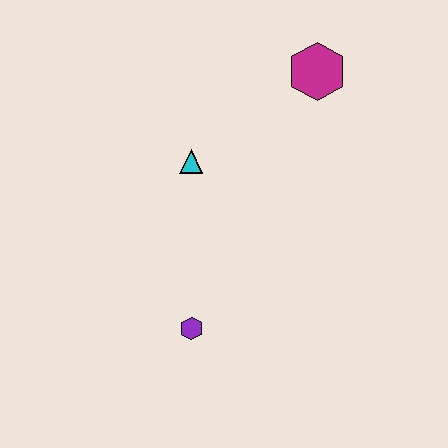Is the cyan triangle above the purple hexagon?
Yes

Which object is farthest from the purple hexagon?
The magenta hexagon is farthest from the purple hexagon.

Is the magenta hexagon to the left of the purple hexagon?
No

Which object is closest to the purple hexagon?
The cyan triangle is closest to the purple hexagon.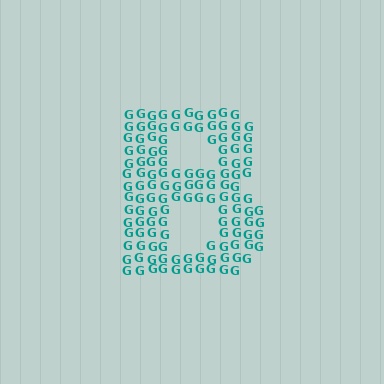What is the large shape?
The large shape is the letter B.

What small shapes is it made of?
It is made of small letter G's.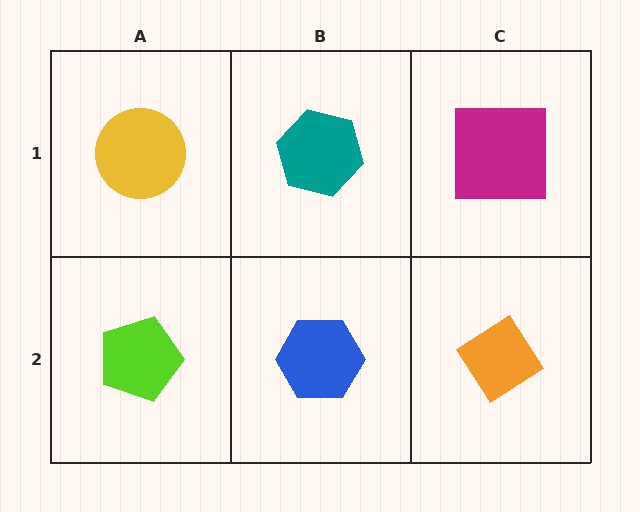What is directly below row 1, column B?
A blue hexagon.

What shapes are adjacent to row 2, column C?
A magenta square (row 1, column C), a blue hexagon (row 2, column B).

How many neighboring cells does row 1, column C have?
2.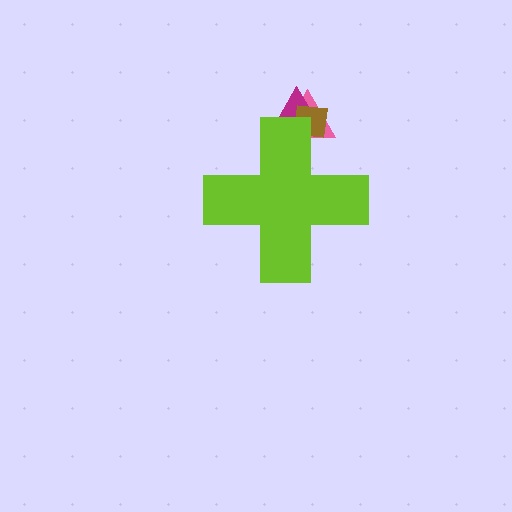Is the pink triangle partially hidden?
Yes, the pink triangle is partially hidden behind the lime cross.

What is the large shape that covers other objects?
A lime cross.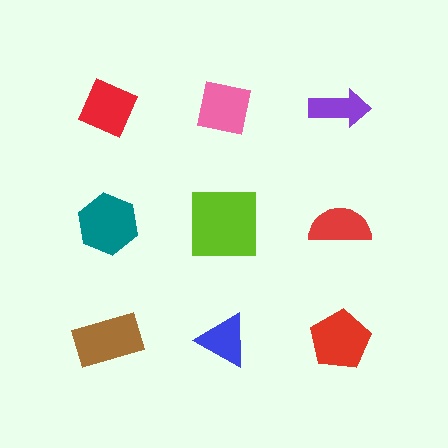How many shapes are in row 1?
3 shapes.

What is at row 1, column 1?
A red diamond.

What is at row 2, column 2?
A lime square.